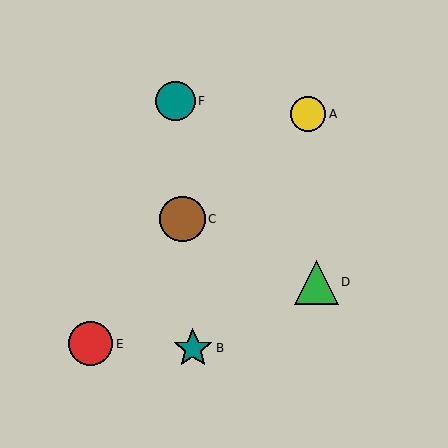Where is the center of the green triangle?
The center of the green triangle is at (316, 282).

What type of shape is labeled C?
Shape C is a brown circle.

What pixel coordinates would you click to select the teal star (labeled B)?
Click at (193, 348) to select the teal star B.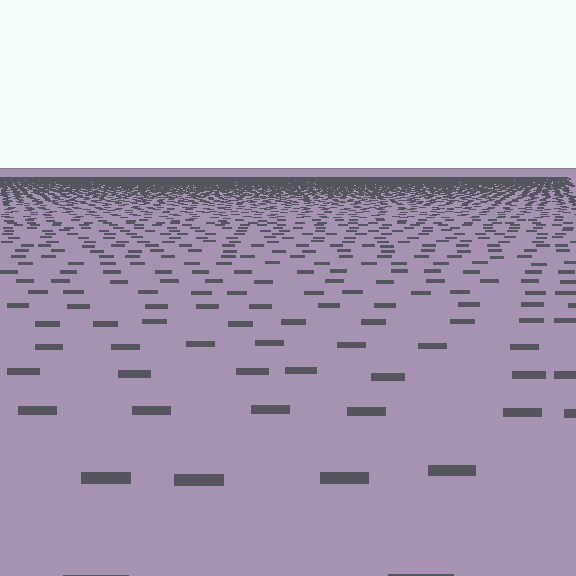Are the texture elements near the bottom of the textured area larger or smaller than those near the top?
Larger. Near the bottom, elements are closer to the viewer and appear at a bigger on-screen size.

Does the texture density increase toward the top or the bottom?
Density increases toward the top.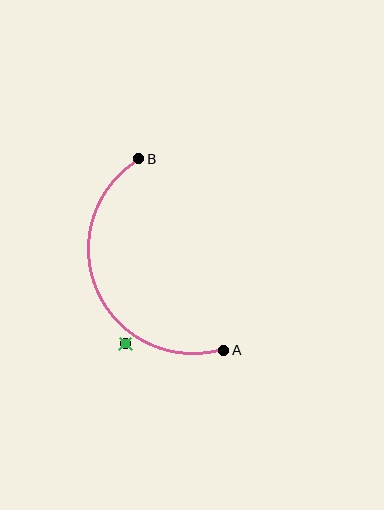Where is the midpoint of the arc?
The arc midpoint is the point on the curve farthest from the straight line joining A and B. It sits to the left of that line.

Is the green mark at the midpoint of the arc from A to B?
No — the green mark does not lie on the arc at all. It sits slightly outside the curve.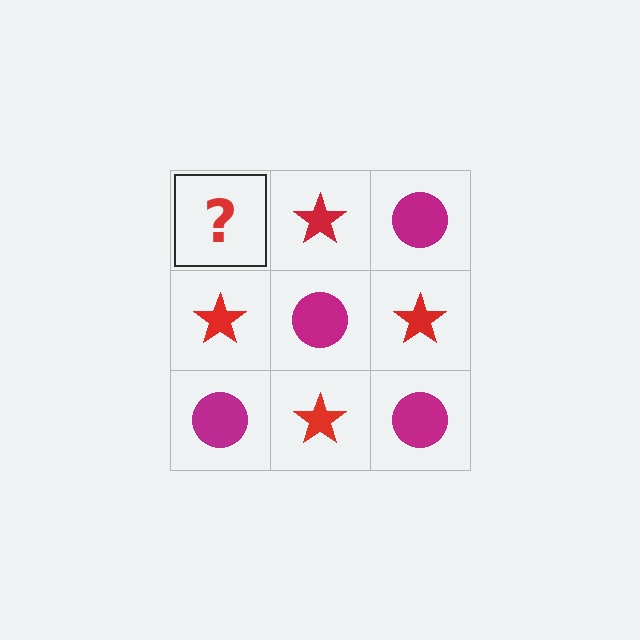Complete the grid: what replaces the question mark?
The question mark should be replaced with a magenta circle.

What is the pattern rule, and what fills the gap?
The rule is that it alternates magenta circle and red star in a checkerboard pattern. The gap should be filled with a magenta circle.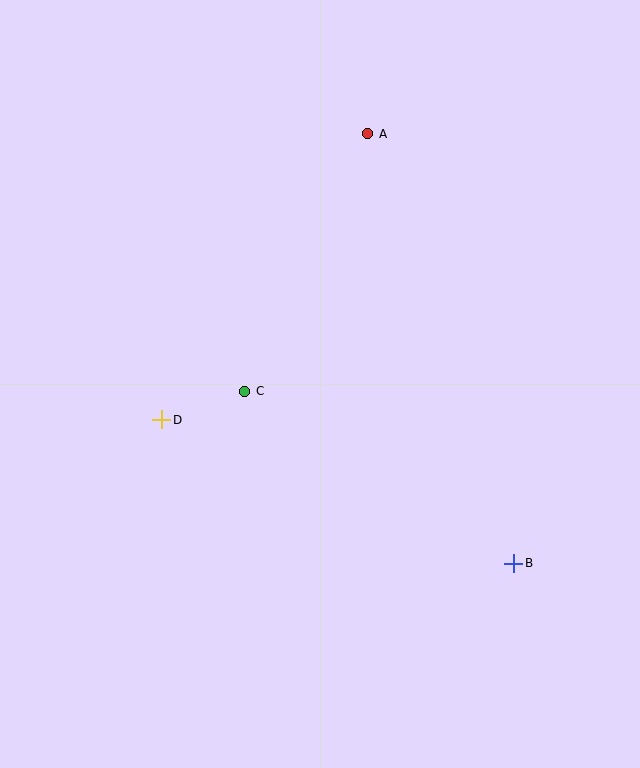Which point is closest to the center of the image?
Point C at (245, 391) is closest to the center.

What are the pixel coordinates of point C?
Point C is at (245, 391).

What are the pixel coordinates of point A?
Point A is at (368, 134).